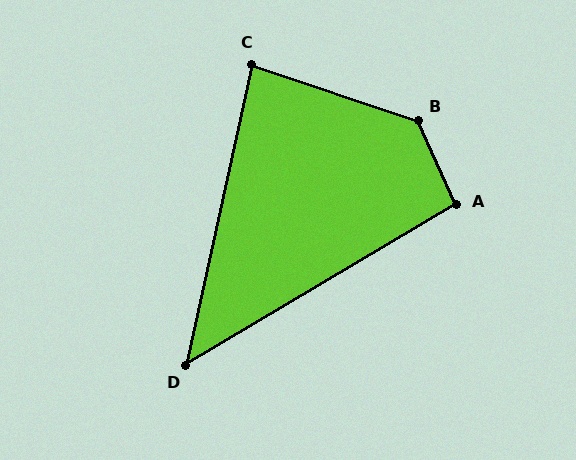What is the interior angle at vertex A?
Approximately 97 degrees (obtuse).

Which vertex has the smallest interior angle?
D, at approximately 47 degrees.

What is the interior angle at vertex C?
Approximately 83 degrees (acute).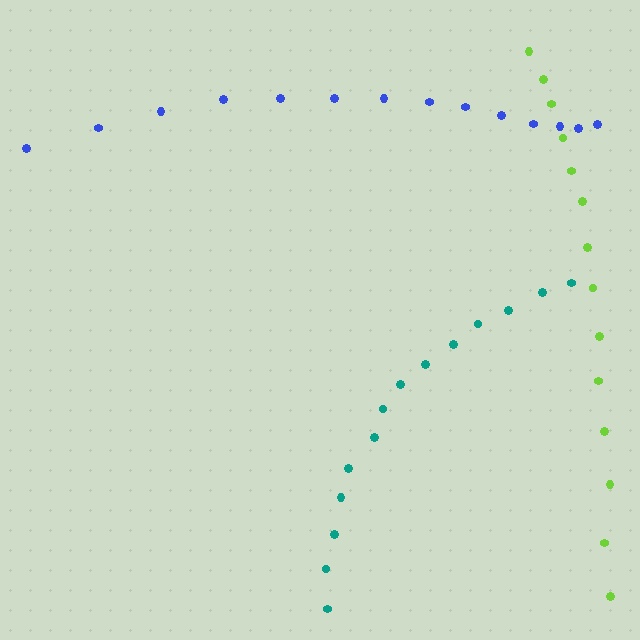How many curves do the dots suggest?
There are 3 distinct paths.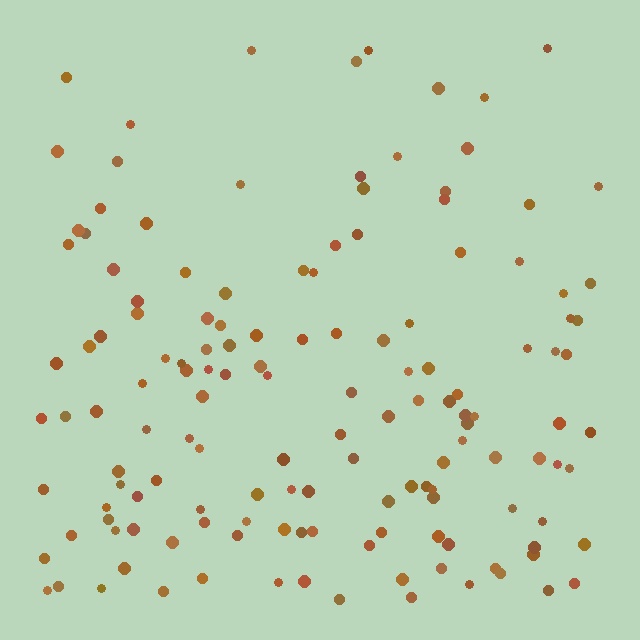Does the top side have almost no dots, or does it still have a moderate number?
Still a moderate number, just noticeably fewer than the bottom.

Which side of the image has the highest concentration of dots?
The bottom.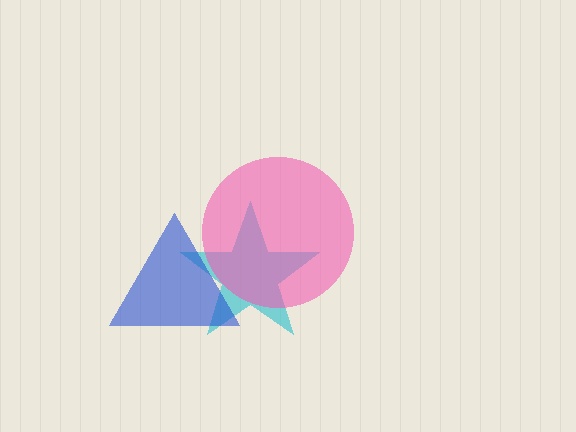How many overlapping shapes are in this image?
There are 3 overlapping shapes in the image.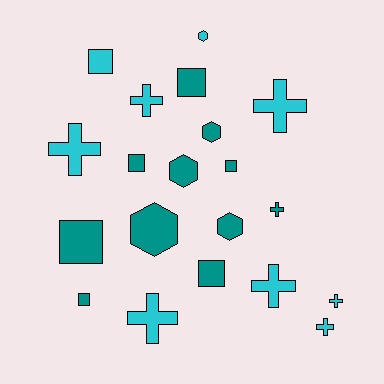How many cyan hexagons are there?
There is 1 cyan hexagon.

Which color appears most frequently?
Teal, with 11 objects.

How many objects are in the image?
There are 20 objects.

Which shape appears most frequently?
Cross, with 8 objects.